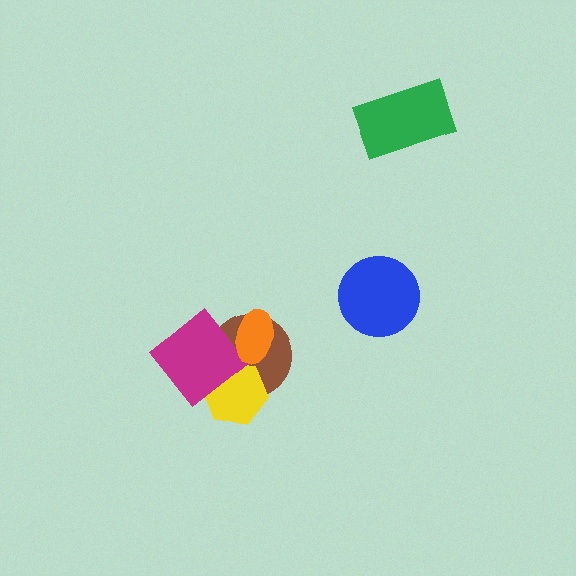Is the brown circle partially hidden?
Yes, it is partially covered by another shape.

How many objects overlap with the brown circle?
3 objects overlap with the brown circle.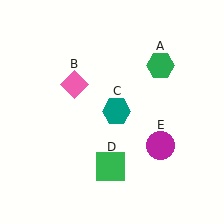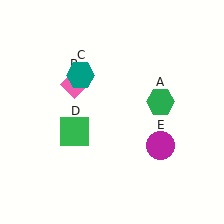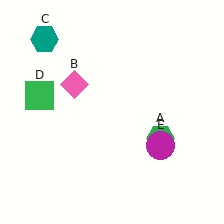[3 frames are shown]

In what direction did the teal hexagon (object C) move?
The teal hexagon (object C) moved up and to the left.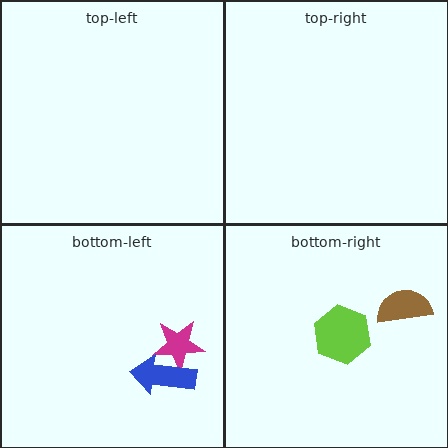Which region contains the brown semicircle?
The bottom-right region.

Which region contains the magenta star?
The bottom-left region.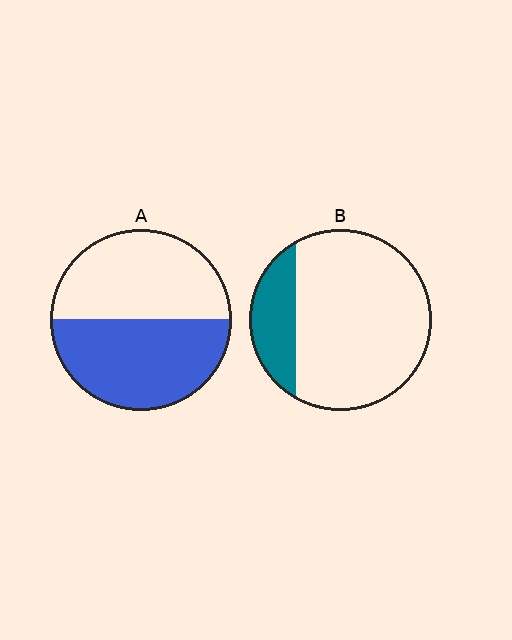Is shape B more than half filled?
No.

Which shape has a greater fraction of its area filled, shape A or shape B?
Shape A.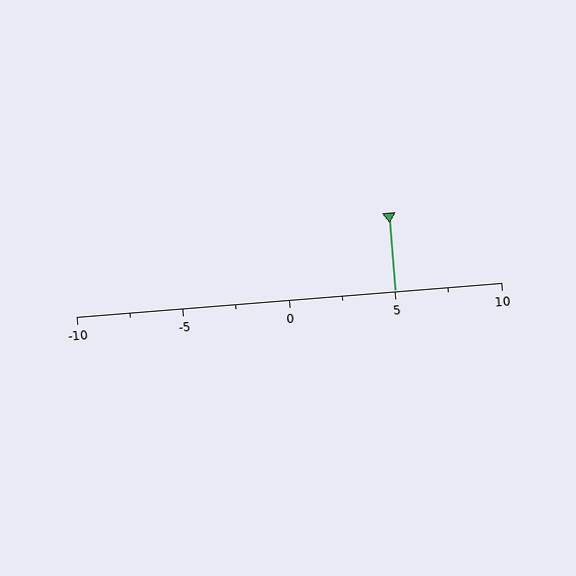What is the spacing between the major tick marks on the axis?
The major ticks are spaced 5 apart.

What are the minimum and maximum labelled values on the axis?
The axis runs from -10 to 10.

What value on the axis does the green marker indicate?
The marker indicates approximately 5.